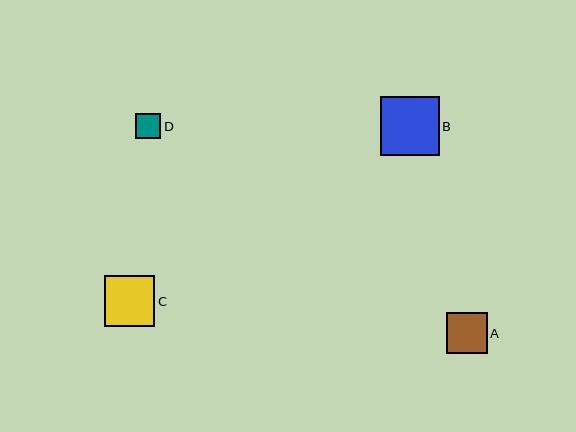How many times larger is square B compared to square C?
Square B is approximately 1.2 times the size of square C.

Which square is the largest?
Square B is the largest with a size of approximately 59 pixels.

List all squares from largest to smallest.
From largest to smallest: B, C, A, D.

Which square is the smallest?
Square D is the smallest with a size of approximately 26 pixels.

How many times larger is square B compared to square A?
Square B is approximately 1.5 times the size of square A.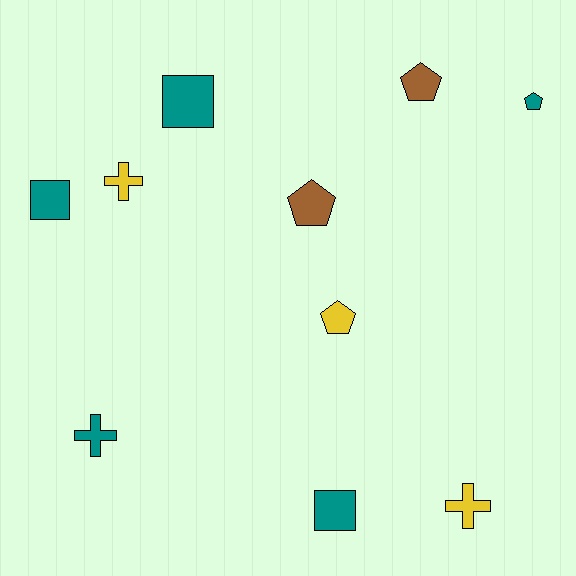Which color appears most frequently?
Teal, with 5 objects.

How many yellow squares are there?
There are no yellow squares.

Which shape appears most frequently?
Pentagon, with 4 objects.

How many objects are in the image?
There are 10 objects.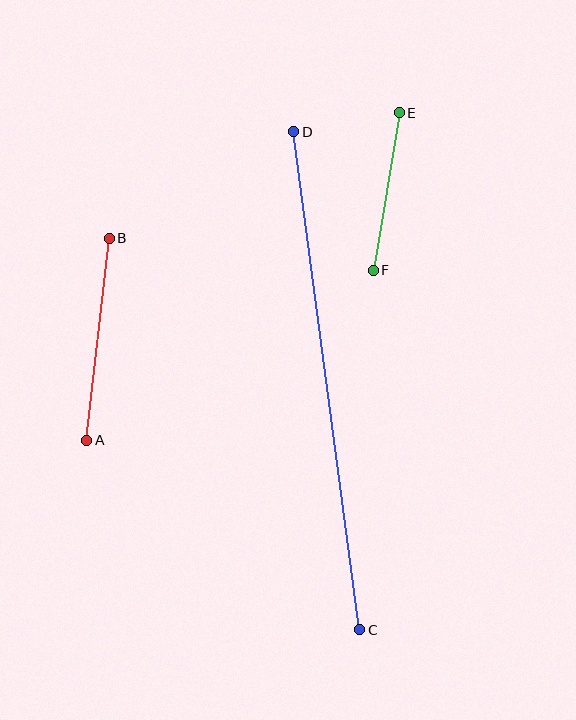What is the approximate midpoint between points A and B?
The midpoint is at approximately (98, 339) pixels.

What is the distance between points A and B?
The distance is approximately 203 pixels.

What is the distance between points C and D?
The distance is approximately 502 pixels.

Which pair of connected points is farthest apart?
Points C and D are farthest apart.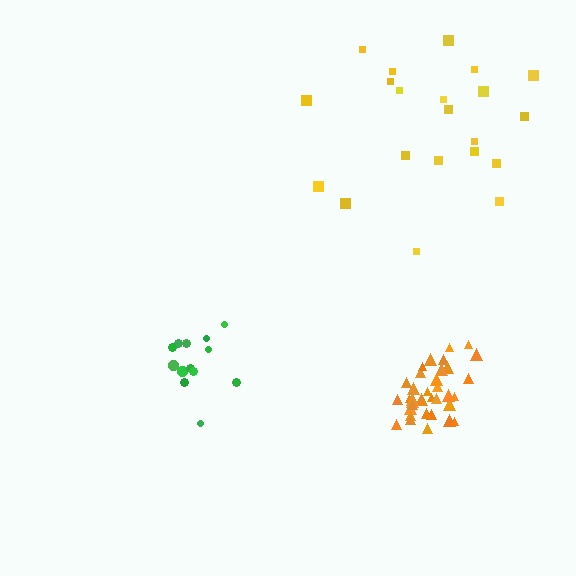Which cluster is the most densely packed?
Orange.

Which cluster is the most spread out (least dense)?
Yellow.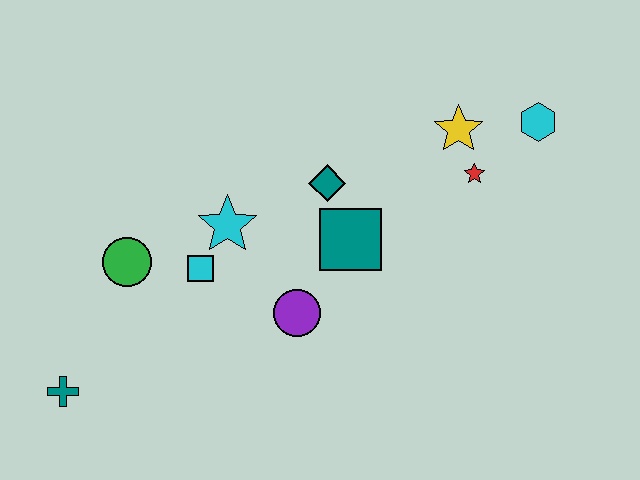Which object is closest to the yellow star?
The red star is closest to the yellow star.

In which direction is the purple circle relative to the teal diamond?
The purple circle is below the teal diamond.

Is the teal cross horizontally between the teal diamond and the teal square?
No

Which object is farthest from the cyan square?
The cyan hexagon is farthest from the cyan square.